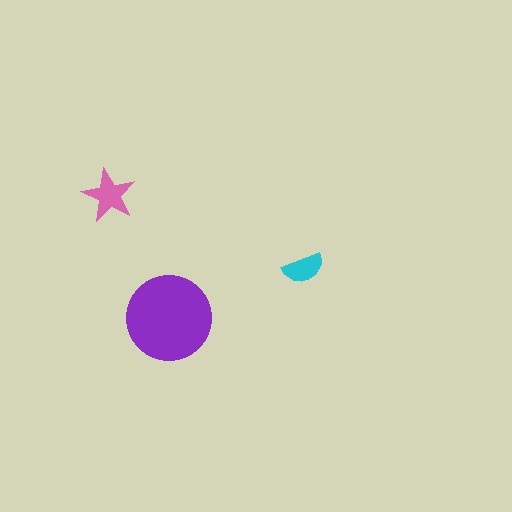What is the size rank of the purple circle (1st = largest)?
1st.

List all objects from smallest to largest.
The cyan semicircle, the pink star, the purple circle.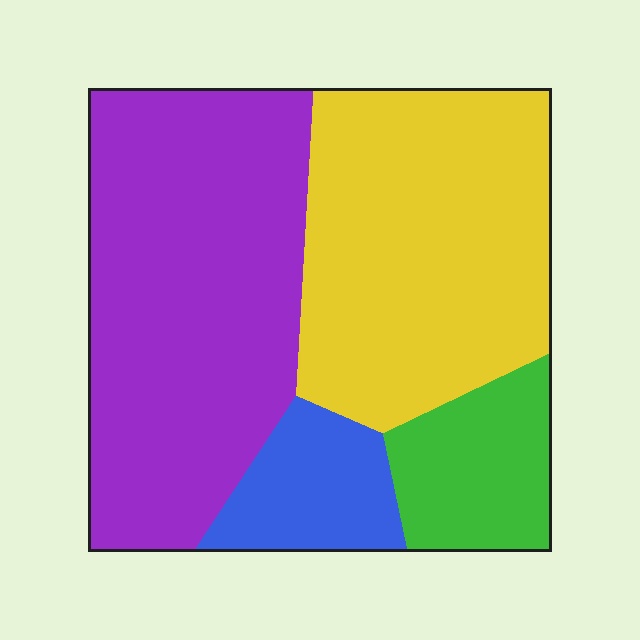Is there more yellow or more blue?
Yellow.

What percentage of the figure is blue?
Blue takes up less than a quarter of the figure.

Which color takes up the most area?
Purple, at roughly 40%.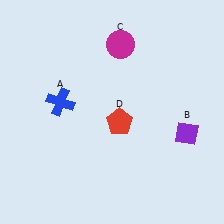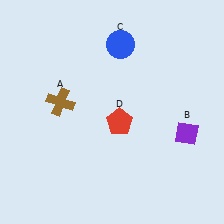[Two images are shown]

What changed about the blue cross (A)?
In Image 1, A is blue. In Image 2, it changed to brown.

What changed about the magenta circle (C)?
In Image 1, C is magenta. In Image 2, it changed to blue.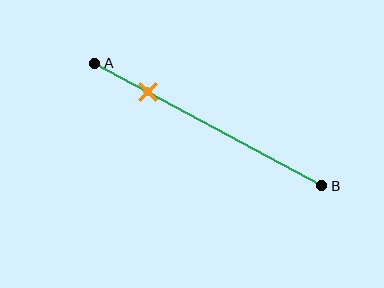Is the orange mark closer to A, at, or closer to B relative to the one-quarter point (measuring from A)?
The orange mark is approximately at the one-quarter point of segment AB.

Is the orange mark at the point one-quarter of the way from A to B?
Yes, the mark is approximately at the one-quarter point.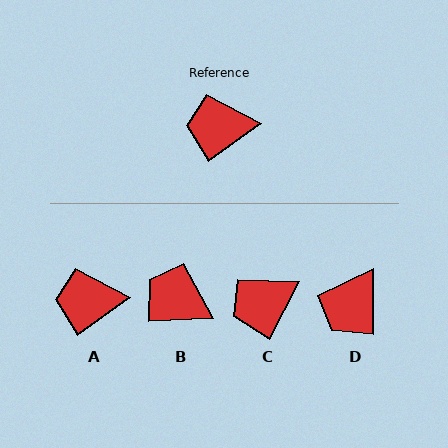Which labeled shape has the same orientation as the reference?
A.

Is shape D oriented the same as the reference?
No, it is off by about 54 degrees.